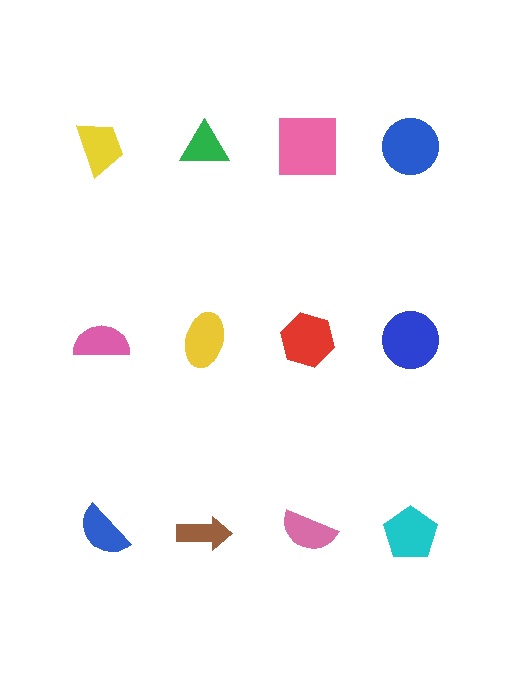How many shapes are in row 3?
4 shapes.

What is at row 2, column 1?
A pink semicircle.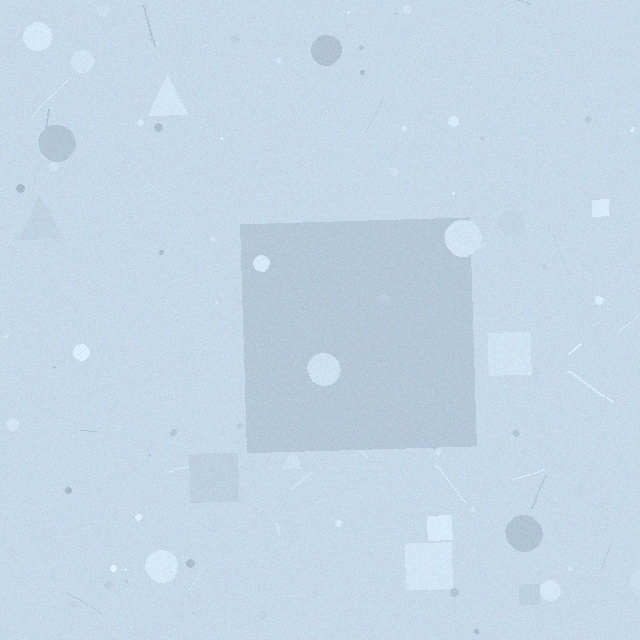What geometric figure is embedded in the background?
A square is embedded in the background.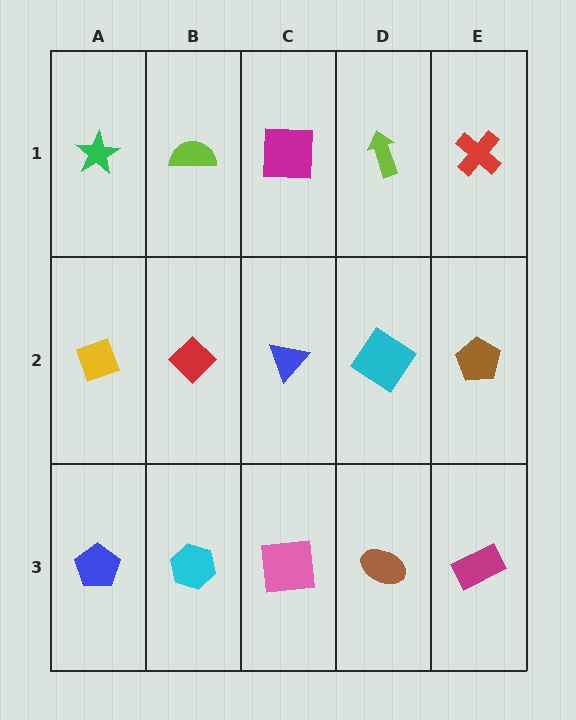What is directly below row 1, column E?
A brown pentagon.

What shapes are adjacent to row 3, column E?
A brown pentagon (row 2, column E), a brown ellipse (row 3, column D).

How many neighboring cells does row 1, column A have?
2.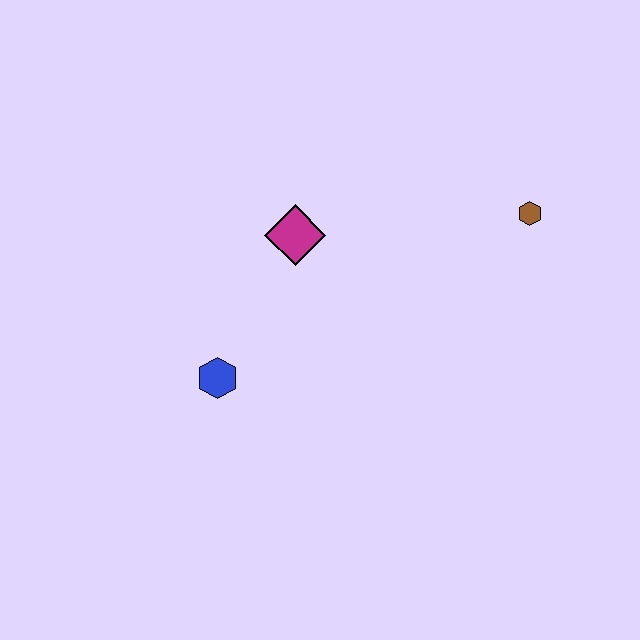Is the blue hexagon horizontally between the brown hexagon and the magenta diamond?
No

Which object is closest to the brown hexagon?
The magenta diamond is closest to the brown hexagon.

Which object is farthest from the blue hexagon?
The brown hexagon is farthest from the blue hexagon.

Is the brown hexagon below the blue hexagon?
No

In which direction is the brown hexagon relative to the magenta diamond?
The brown hexagon is to the right of the magenta diamond.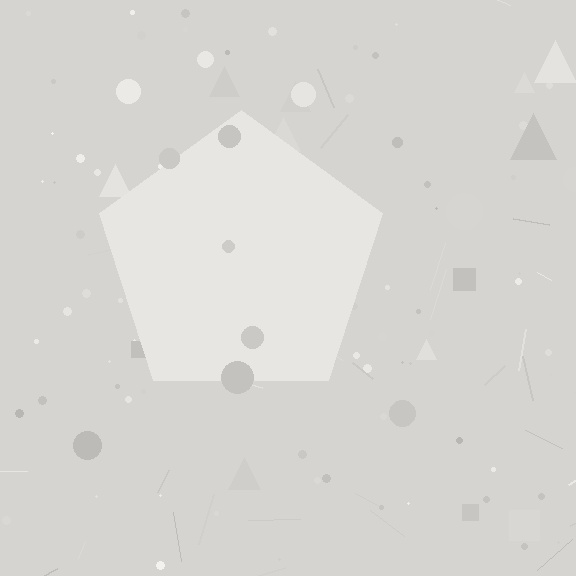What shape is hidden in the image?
A pentagon is hidden in the image.